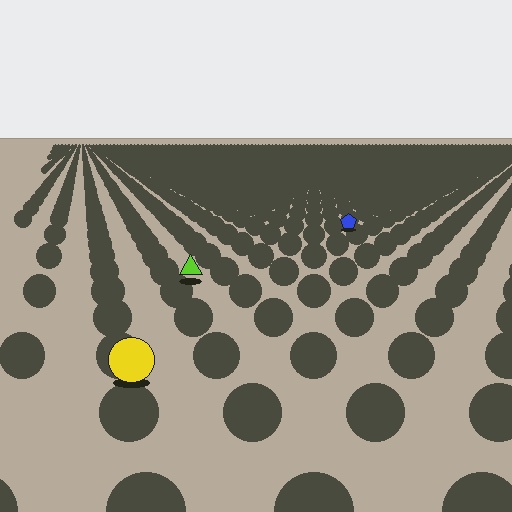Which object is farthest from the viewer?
The blue pentagon is farthest from the viewer. It appears smaller and the ground texture around it is denser.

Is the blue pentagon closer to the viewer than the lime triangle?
No. The lime triangle is closer — you can tell from the texture gradient: the ground texture is coarser near it.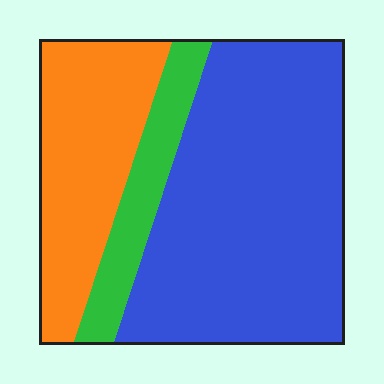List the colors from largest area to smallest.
From largest to smallest: blue, orange, green.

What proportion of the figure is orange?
Orange takes up about one quarter (1/4) of the figure.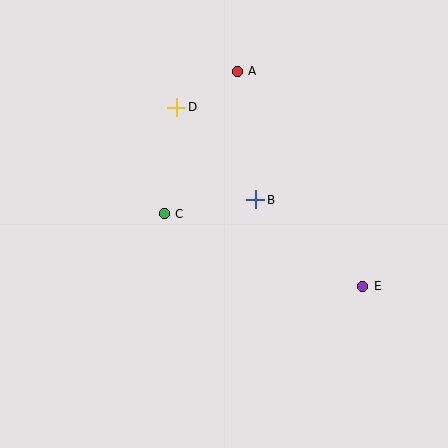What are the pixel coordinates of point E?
Point E is at (363, 286).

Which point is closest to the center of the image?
Point B at (256, 200) is closest to the center.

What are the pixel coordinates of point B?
Point B is at (256, 200).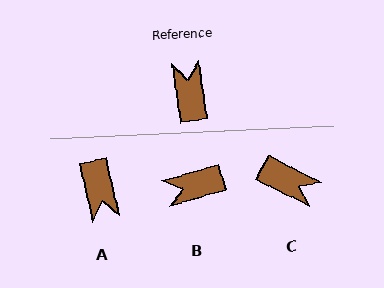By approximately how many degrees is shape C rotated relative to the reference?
Approximately 126 degrees clockwise.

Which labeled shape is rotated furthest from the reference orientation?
A, about 175 degrees away.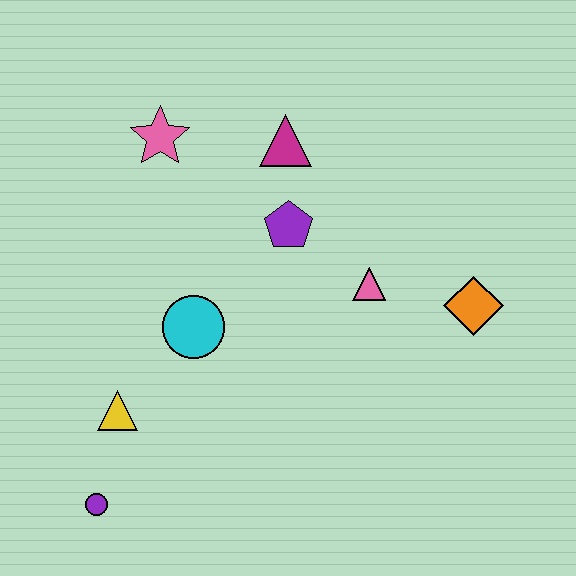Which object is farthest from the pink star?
The purple circle is farthest from the pink star.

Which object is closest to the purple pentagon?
The magenta triangle is closest to the purple pentagon.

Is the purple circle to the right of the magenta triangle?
No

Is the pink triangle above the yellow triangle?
Yes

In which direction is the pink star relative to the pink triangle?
The pink star is to the left of the pink triangle.